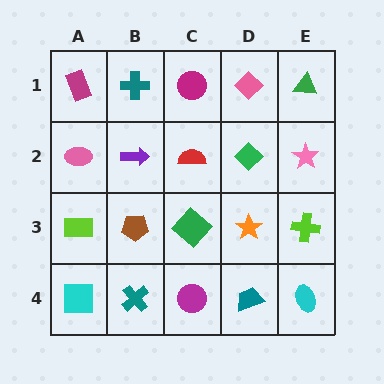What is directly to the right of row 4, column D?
A cyan ellipse.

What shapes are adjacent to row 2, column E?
A green triangle (row 1, column E), a lime cross (row 3, column E), a green diamond (row 2, column D).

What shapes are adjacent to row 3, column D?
A green diamond (row 2, column D), a teal trapezoid (row 4, column D), a green diamond (row 3, column C), a lime cross (row 3, column E).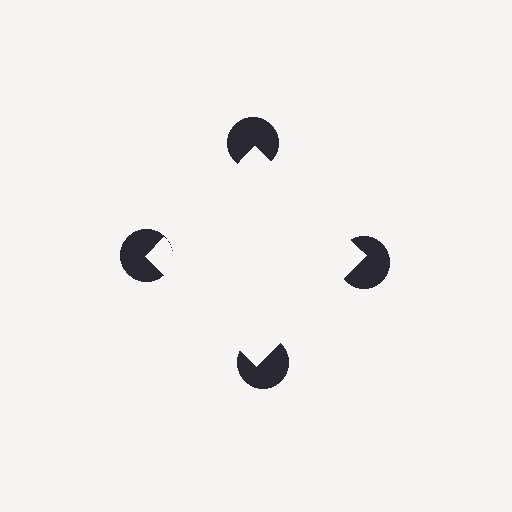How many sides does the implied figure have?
4 sides.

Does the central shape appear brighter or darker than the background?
It typically appears slightly brighter than the background, even though no actual brightness change is drawn.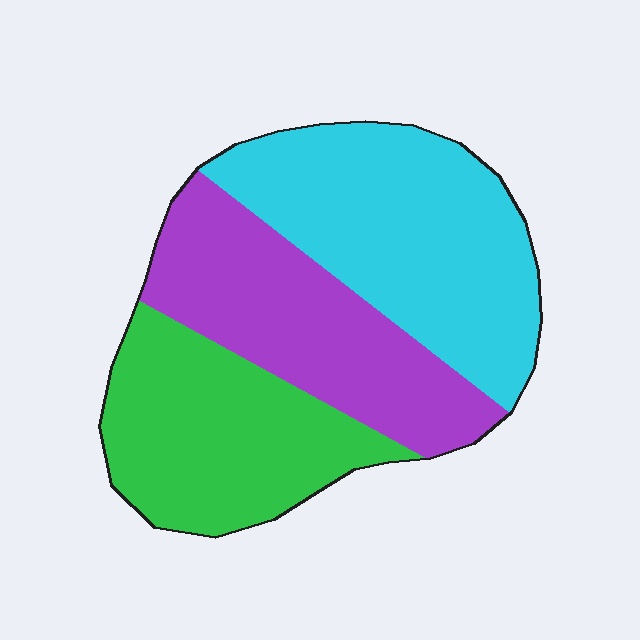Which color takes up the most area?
Cyan, at roughly 40%.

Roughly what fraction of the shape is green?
Green takes up between a sixth and a third of the shape.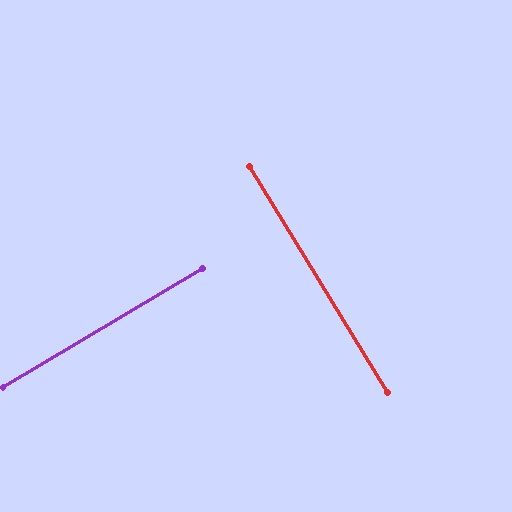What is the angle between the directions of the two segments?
Approximately 89 degrees.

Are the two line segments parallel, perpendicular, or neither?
Perpendicular — they meet at approximately 89°.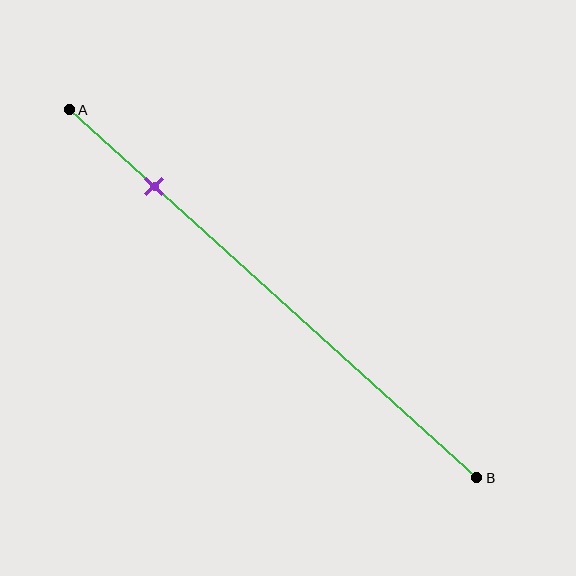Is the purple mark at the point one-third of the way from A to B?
No, the mark is at about 20% from A, not at the 33% one-third point.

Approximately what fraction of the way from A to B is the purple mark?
The purple mark is approximately 20% of the way from A to B.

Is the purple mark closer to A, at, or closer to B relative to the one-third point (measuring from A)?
The purple mark is closer to point A than the one-third point of segment AB.